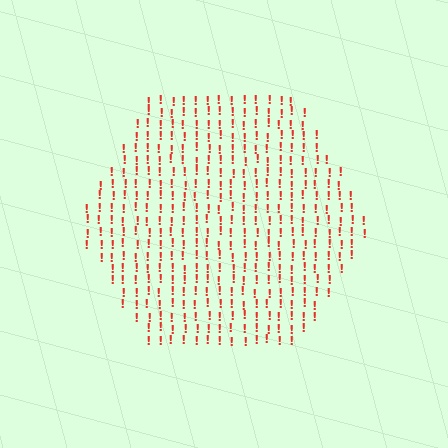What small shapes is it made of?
It is made of small exclamation marks.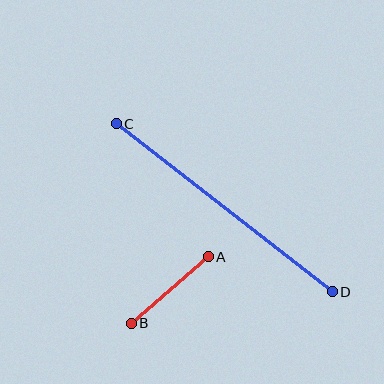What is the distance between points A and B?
The distance is approximately 102 pixels.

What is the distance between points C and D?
The distance is approximately 274 pixels.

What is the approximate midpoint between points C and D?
The midpoint is at approximately (224, 208) pixels.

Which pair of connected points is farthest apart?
Points C and D are farthest apart.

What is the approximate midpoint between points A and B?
The midpoint is at approximately (170, 290) pixels.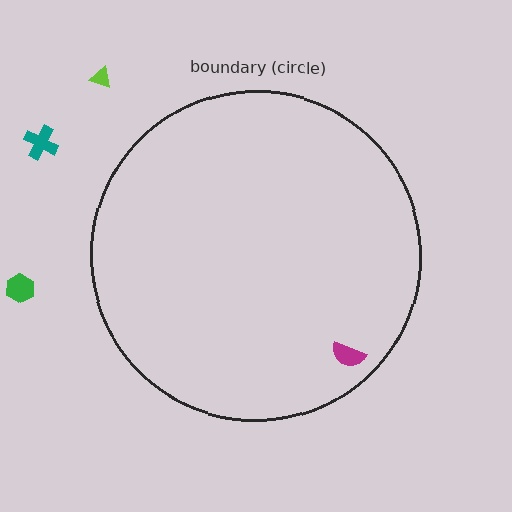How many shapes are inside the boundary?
1 inside, 3 outside.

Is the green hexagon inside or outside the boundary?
Outside.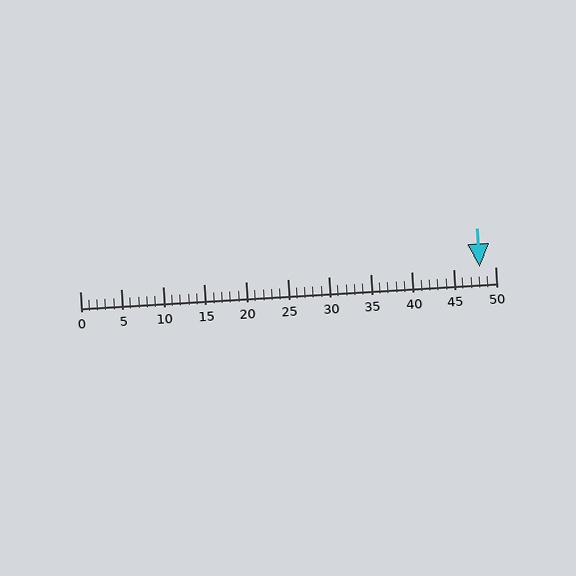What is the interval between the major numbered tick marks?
The major tick marks are spaced 5 units apart.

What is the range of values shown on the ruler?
The ruler shows values from 0 to 50.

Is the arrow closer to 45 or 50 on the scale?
The arrow is closer to 50.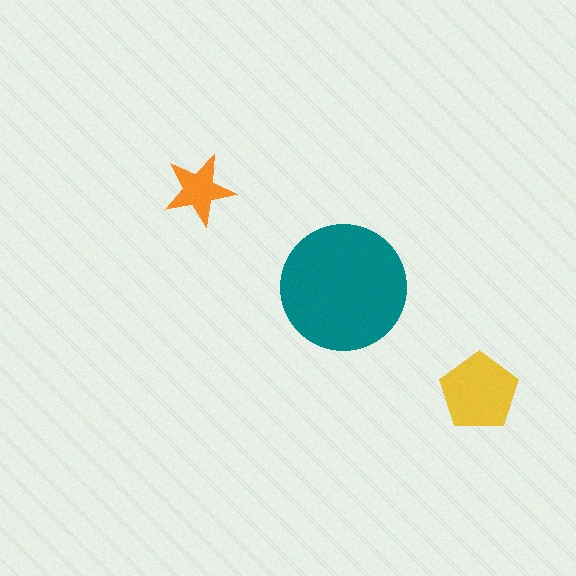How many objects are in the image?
There are 3 objects in the image.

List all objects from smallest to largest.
The orange star, the yellow pentagon, the teal circle.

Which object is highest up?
The orange star is topmost.